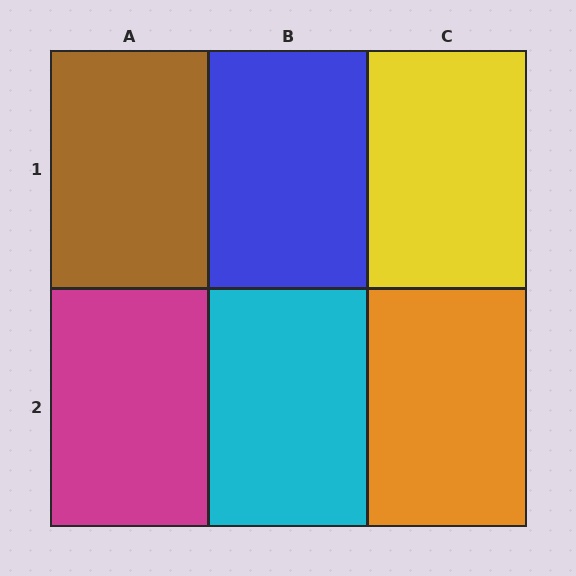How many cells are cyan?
1 cell is cyan.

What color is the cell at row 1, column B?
Blue.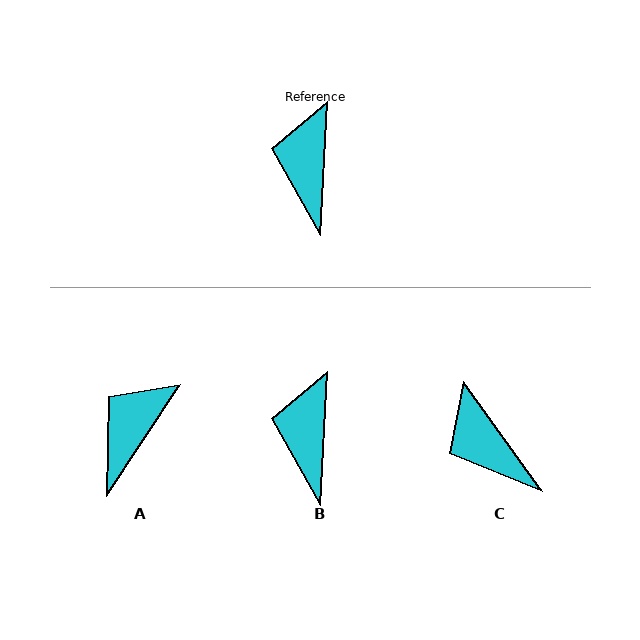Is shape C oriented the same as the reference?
No, it is off by about 39 degrees.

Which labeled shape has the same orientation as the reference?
B.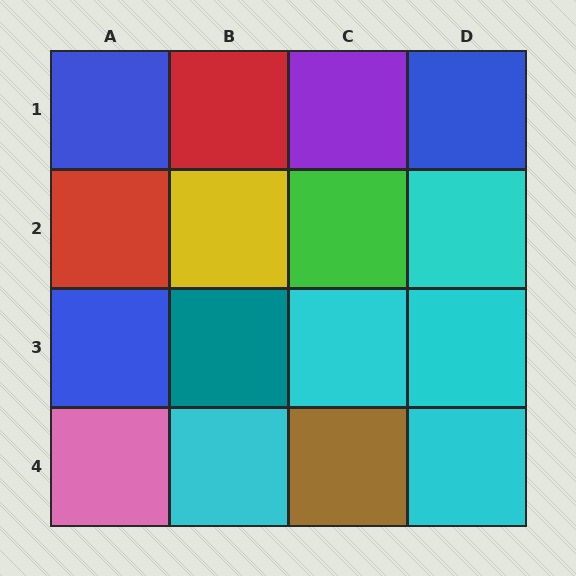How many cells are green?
1 cell is green.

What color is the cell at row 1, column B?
Red.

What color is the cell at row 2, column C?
Green.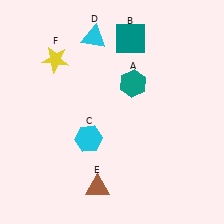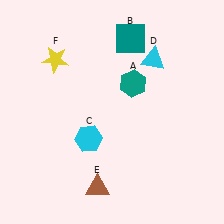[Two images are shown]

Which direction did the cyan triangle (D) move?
The cyan triangle (D) moved right.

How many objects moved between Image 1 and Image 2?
1 object moved between the two images.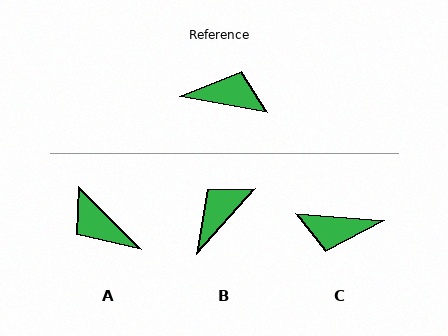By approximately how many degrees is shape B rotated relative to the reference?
Approximately 59 degrees counter-clockwise.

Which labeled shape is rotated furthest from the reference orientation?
C, about 174 degrees away.